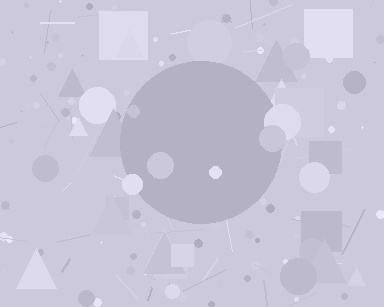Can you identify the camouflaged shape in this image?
The camouflaged shape is a circle.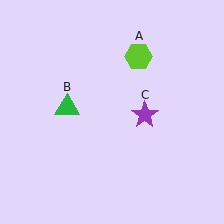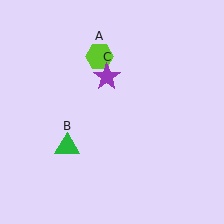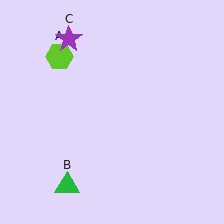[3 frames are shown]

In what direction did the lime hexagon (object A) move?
The lime hexagon (object A) moved left.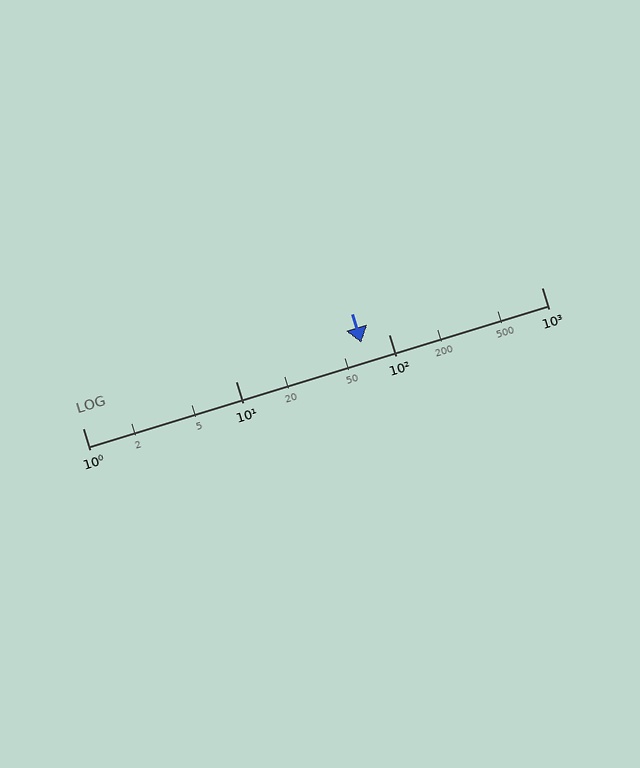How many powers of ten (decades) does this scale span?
The scale spans 3 decades, from 1 to 1000.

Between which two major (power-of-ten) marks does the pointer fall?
The pointer is between 10 and 100.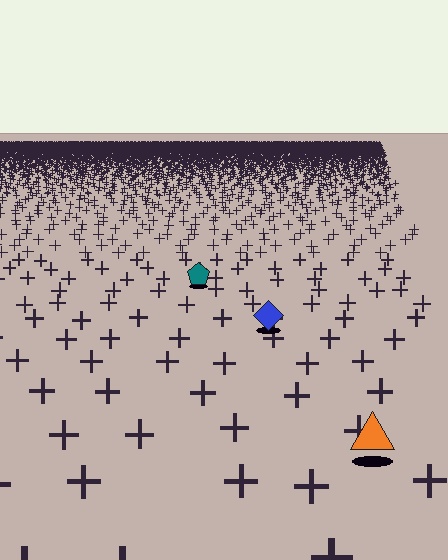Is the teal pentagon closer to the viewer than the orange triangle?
No. The orange triangle is closer — you can tell from the texture gradient: the ground texture is coarser near it.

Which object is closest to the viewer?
The orange triangle is closest. The texture marks near it are larger and more spread out.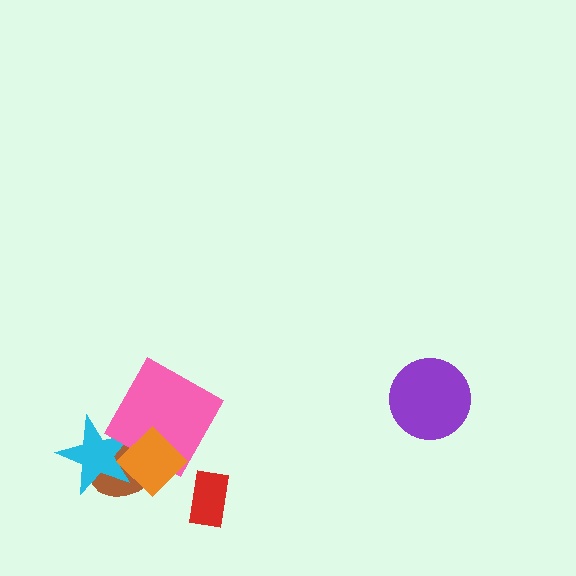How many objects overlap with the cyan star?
2 objects overlap with the cyan star.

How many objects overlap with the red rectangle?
0 objects overlap with the red rectangle.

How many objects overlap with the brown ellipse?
3 objects overlap with the brown ellipse.